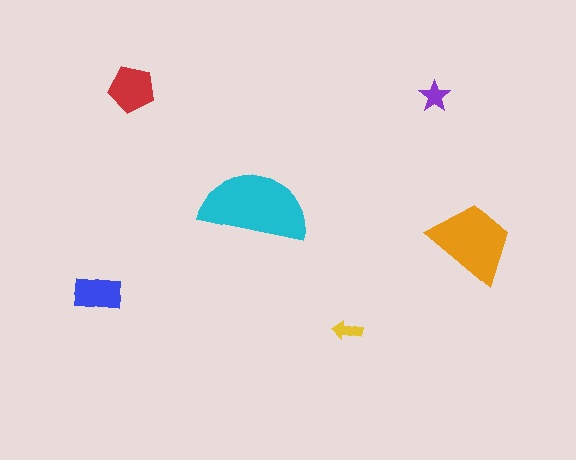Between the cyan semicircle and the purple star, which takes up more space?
The cyan semicircle.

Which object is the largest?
The cyan semicircle.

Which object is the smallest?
The yellow arrow.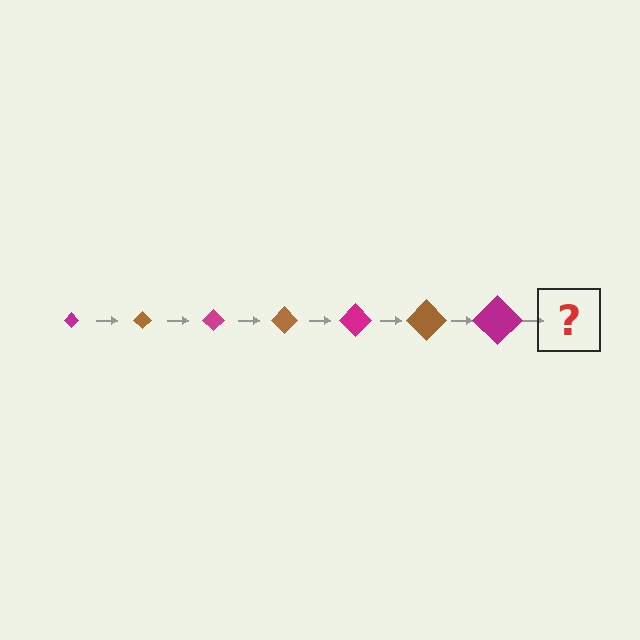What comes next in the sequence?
The next element should be a brown diamond, larger than the previous one.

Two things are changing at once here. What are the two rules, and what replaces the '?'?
The two rules are that the diamond grows larger each step and the color cycles through magenta and brown. The '?' should be a brown diamond, larger than the previous one.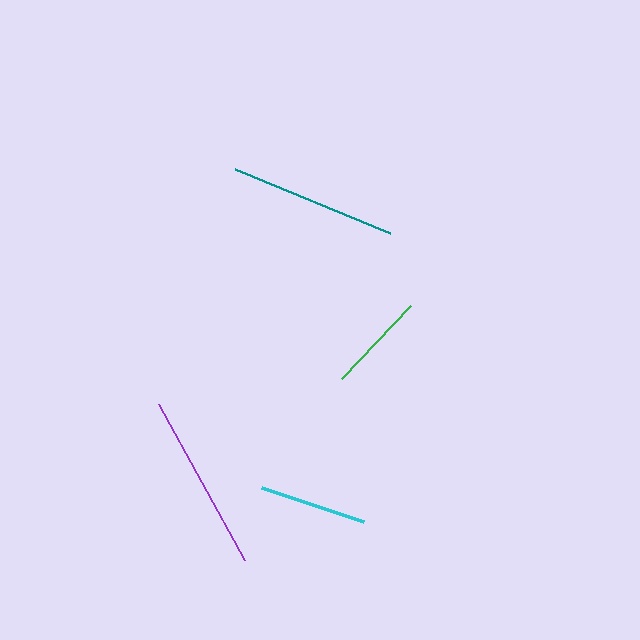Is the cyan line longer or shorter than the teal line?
The teal line is longer than the cyan line.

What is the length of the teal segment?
The teal segment is approximately 168 pixels long.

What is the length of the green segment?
The green segment is approximately 101 pixels long.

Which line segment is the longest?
The purple line is the longest at approximately 179 pixels.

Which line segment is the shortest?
The green line is the shortest at approximately 101 pixels.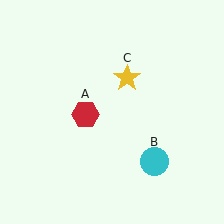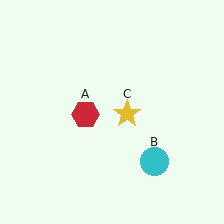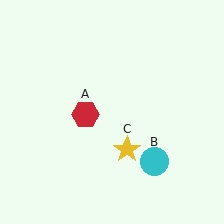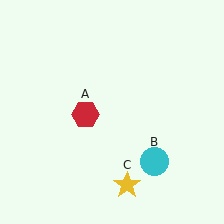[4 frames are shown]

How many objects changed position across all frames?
1 object changed position: yellow star (object C).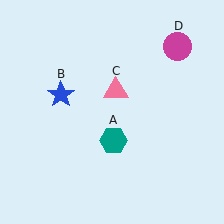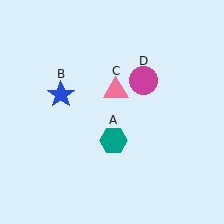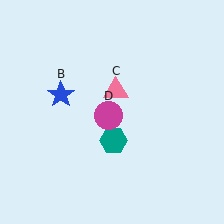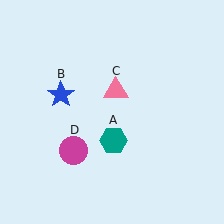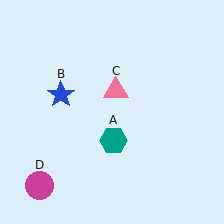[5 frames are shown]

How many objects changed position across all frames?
1 object changed position: magenta circle (object D).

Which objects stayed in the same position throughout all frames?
Teal hexagon (object A) and blue star (object B) and pink triangle (object C) remained stationary.